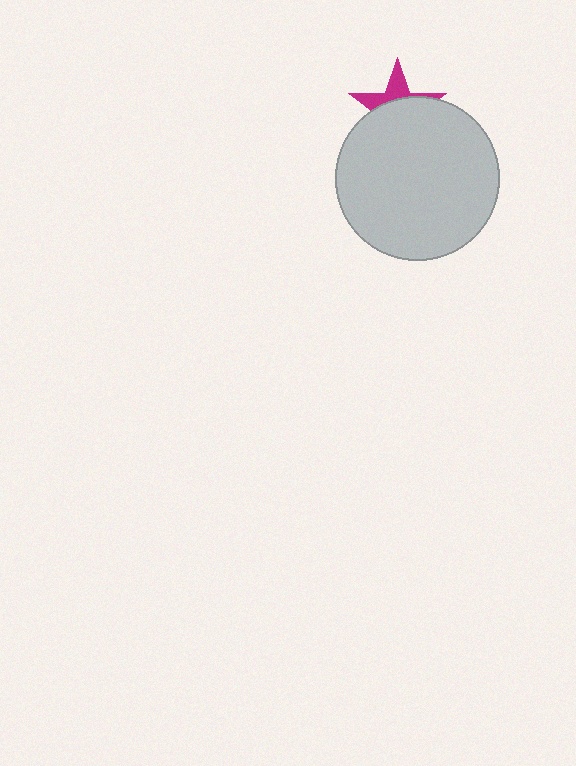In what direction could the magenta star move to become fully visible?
The magenta star could move up. That would shift it out from behind the light gray circle entirely.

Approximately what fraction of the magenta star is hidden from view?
Roughly 66% of the magenta star is hidden behind the light gray circle.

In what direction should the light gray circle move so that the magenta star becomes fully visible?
The light gray circle should move down. That is the shortest direction to clear the overlap and leave the magenta star fully visible.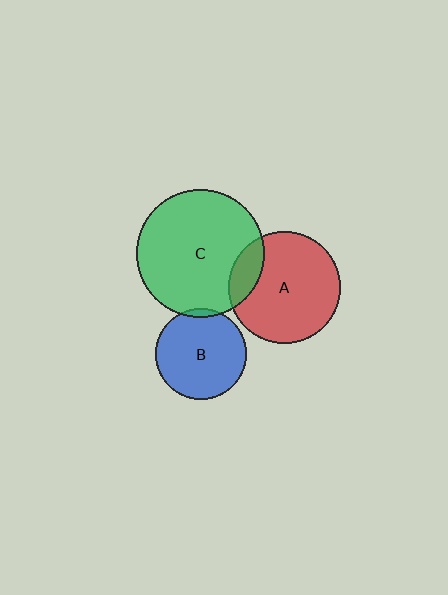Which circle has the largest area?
Circle C (green).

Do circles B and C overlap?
Yes.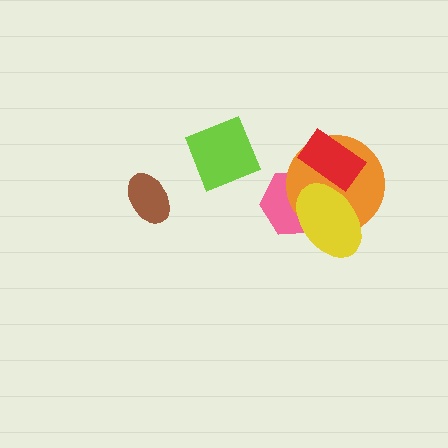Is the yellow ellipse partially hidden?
Yes, it is partially covered by another shape.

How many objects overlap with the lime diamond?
0 objects overlap with the lime diamond.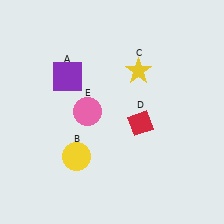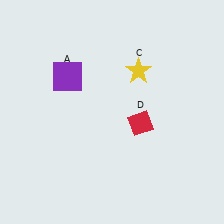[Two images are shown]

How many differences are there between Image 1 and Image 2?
There are 2 differences between the two images.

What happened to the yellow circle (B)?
The yellow circle (B) was removed in Image 2. It was in the bottom-left area of Image 1.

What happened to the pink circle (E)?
The pink circle (E) was removed in Image 2. It was in the top-left area of Image 1.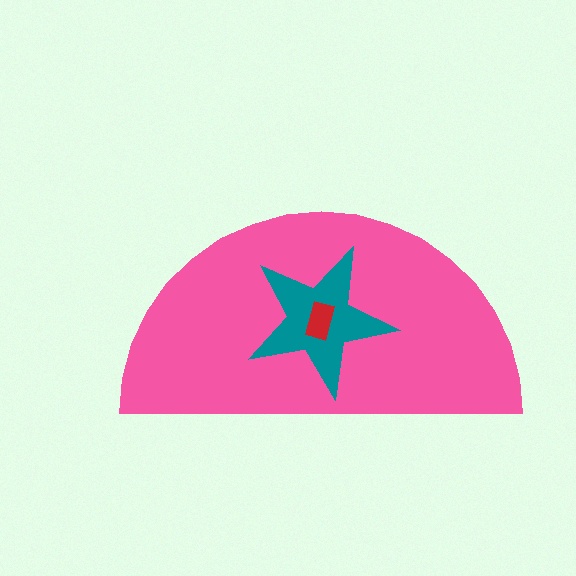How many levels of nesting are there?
3.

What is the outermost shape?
The pink semicircle.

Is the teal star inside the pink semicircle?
Yes.